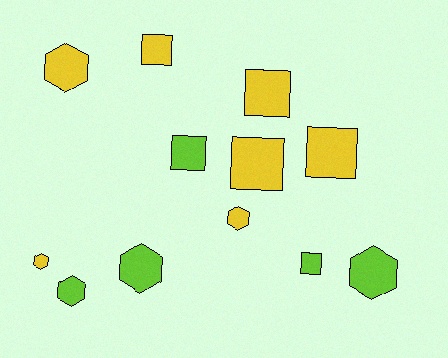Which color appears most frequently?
Yellow, with 7 objects.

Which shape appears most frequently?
Square, with 6 objects.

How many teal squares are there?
There are no teal squares.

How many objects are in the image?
There are 12 objects.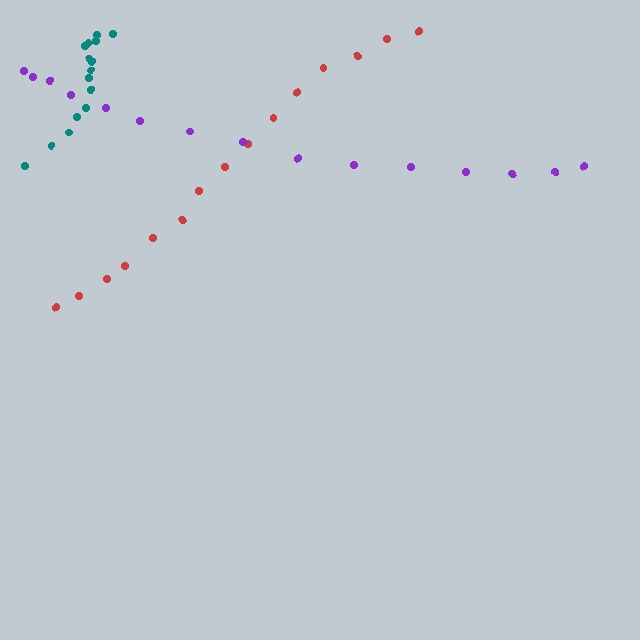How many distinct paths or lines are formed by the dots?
There are 3 distinct paths.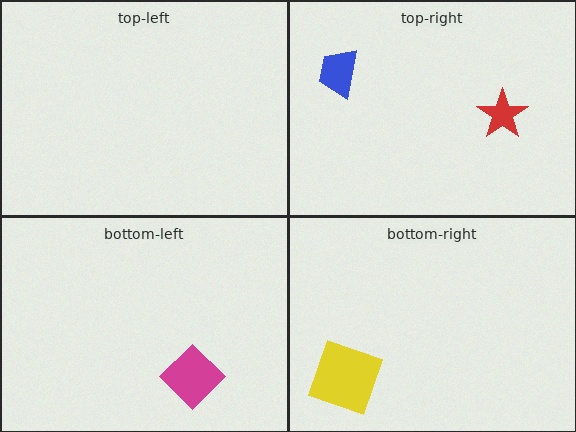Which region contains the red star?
The top-right region.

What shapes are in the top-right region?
The blue trapezoid, the red star.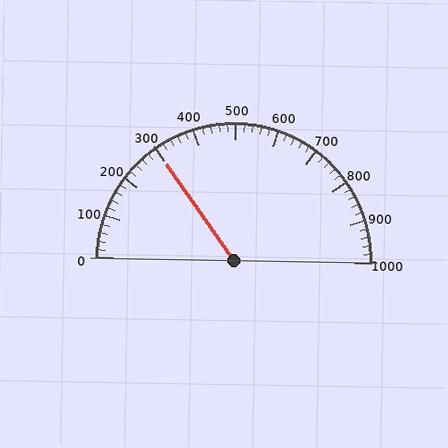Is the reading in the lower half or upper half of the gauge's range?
The reading is in the lower half of the range (0 to 1000).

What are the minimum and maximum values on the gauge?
The gauge ranges from 0 to 1000.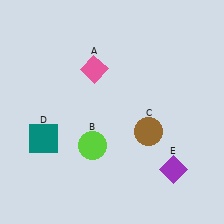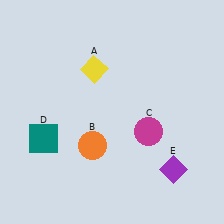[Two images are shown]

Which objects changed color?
A changed from pink to yellow. B changed from lime to orange. C changed from brown to magenta.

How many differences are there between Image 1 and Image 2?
There are 3 differences between the two images.